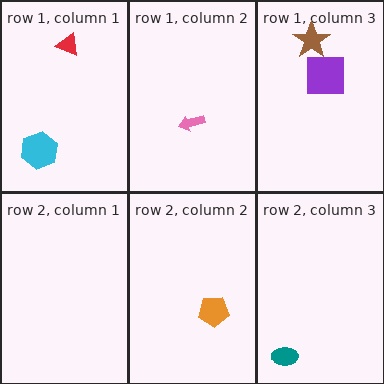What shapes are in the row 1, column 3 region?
The purple square, the brown star.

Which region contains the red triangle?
The row 1, column 1 region.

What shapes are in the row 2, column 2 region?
The orange pentagon.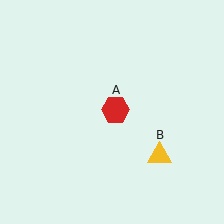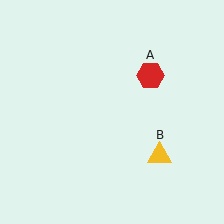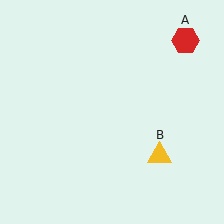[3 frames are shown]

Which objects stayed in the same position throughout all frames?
Yellow triangle (object B) remained stationary.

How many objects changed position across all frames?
1 object changed position: red hexagon (object A).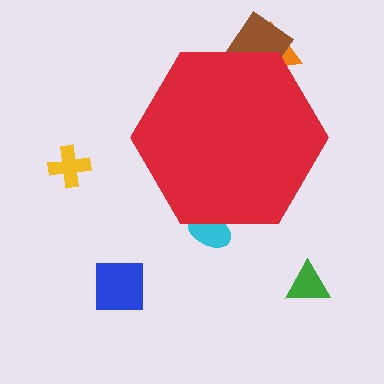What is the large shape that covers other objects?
A red hexagon.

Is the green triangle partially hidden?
No, the green triangle is fully visible.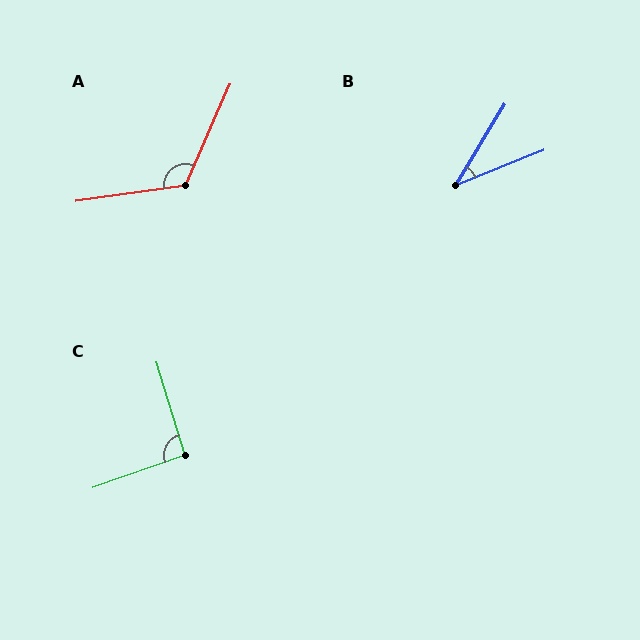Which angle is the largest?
A, at approximately 122 degrees.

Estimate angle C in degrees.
Approximately 92 degrees.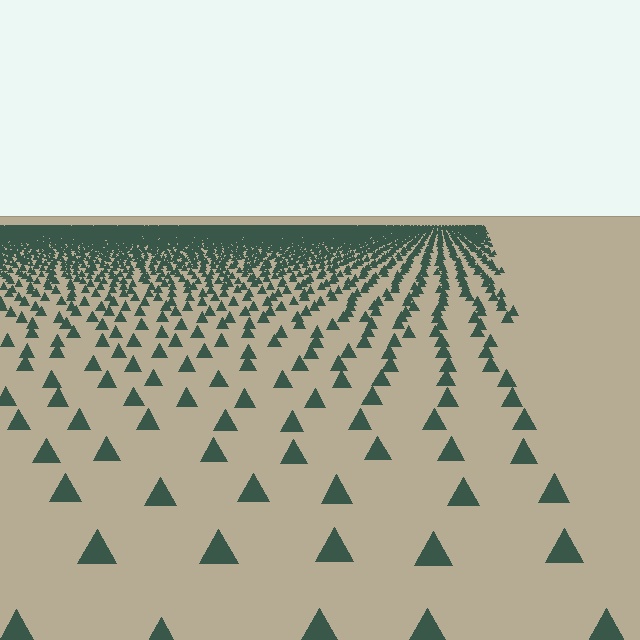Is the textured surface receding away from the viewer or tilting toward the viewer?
The surface is receding away from the viewer. Texture elements get smaller and denser toward the top.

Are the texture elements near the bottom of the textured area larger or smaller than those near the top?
Larger. Near the bottom, elements are closer to the viewer and appear at a bigger on-screen size.